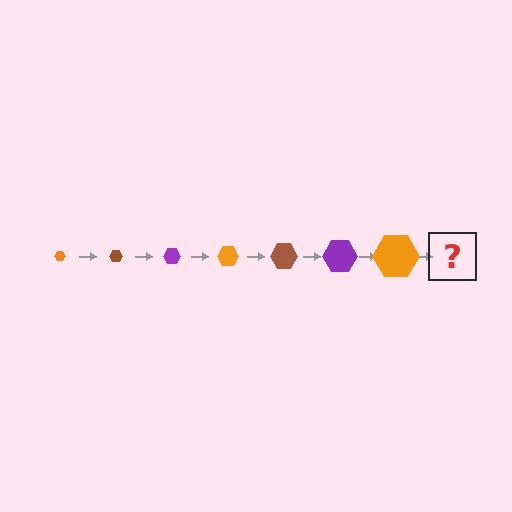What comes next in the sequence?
The next element should be a brown hexagon, larger than the previous one.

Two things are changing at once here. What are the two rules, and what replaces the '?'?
The two rules are that the hexagon grows larger each step and the color cycles through orange, brown, and purple. The '?' should be a brown hexagon, larger than the previous one.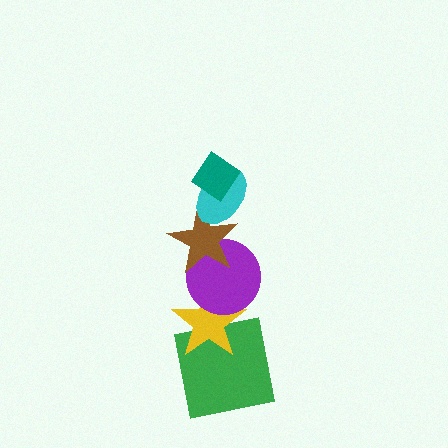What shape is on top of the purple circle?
The brown star is on top of the purple circle.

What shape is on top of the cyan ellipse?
The teal diamond is on top of the cyan ellipse.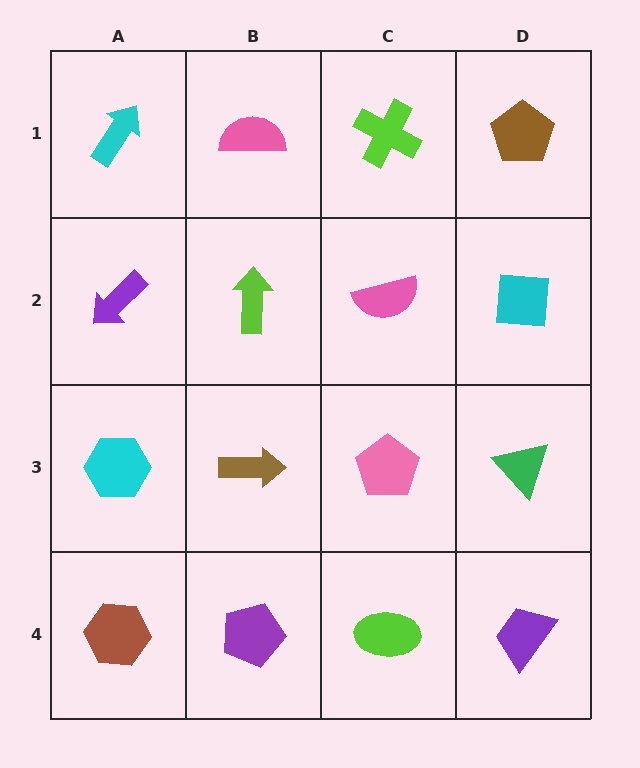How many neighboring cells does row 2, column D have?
3.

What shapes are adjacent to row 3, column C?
A pink semicircle (row 2, column C), a lime ellipse (row 4, column C), a brown arrow (row 3, column B), a green triangle (row 3, column D).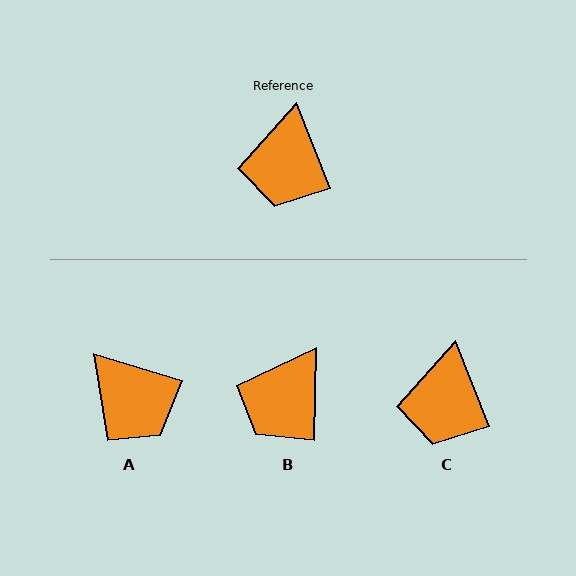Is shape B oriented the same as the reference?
No, it is off by about 23 degrees.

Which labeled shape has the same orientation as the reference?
C.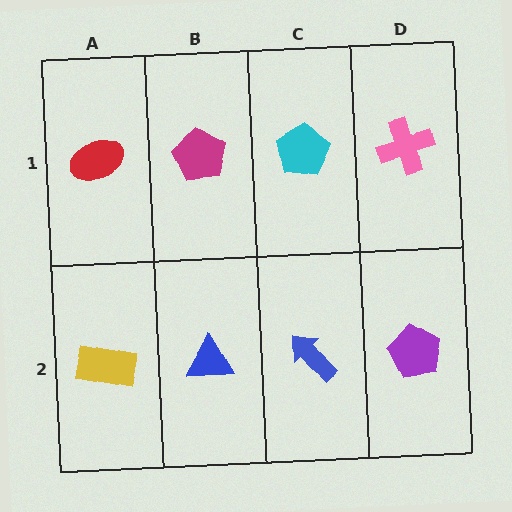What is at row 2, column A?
A yellow rectangle.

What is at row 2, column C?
A blue arrow.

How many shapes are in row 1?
4 shapes.